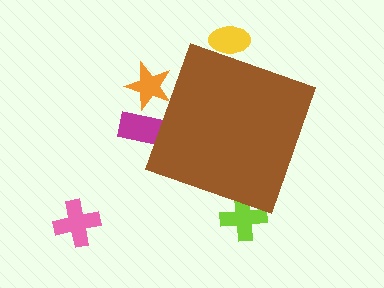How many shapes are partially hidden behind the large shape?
4 shapes are partially hidden.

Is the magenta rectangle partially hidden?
Yes, the magenta rectangle is partially hidden behind the brown diamond.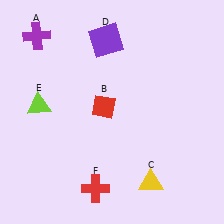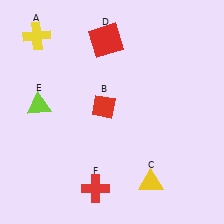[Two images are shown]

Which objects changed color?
A changed from purple to yellow. D changed from purple to red.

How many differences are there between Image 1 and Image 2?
There are 2 differences between the two images.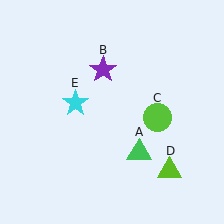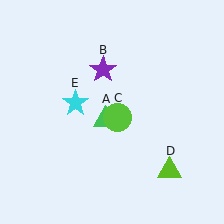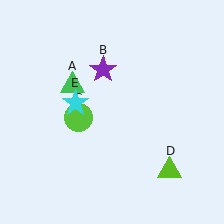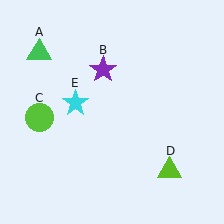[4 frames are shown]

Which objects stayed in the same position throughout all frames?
Purple star (object B) and lime triangle (object D) and cyan star (object E) remained stationary.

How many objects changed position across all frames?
2 objects changed position: green triangle (object A), lime circle (object C).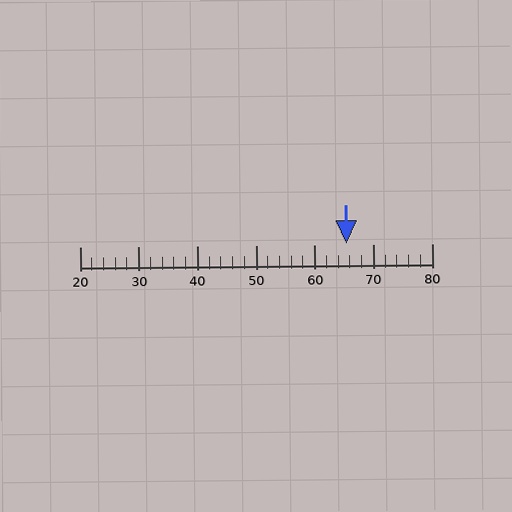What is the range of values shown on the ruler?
The ruler shows values from 20 to 80.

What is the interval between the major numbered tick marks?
The major tick marks are spaced 10 units apart.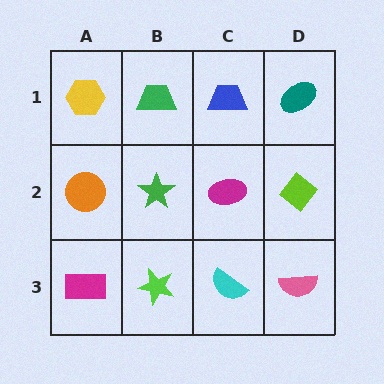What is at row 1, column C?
A blue trapezoid.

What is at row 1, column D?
A teal ellipse.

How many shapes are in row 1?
4 shapes.